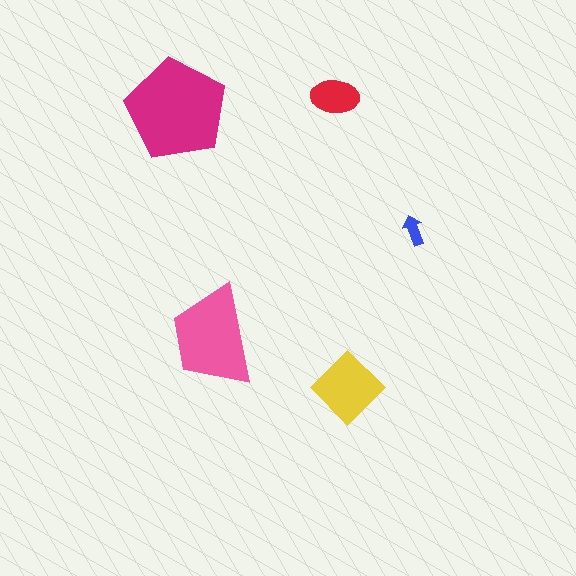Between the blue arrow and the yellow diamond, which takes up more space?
The yellow diamond.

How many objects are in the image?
There are 5 objects in the image.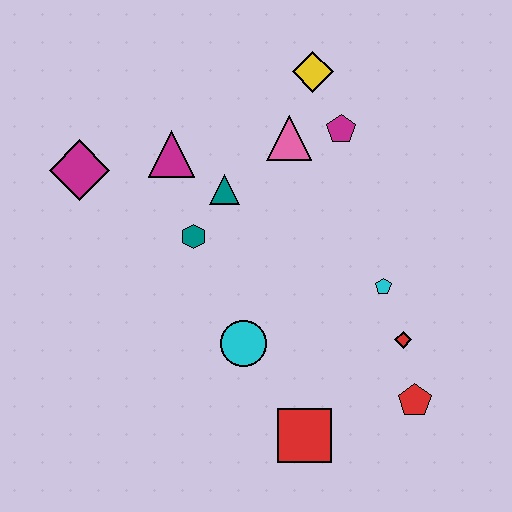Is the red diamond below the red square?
No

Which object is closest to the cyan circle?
The red square is closest to the cyan circle.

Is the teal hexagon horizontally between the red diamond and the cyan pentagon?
No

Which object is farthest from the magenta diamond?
The red pentagon is farthest from the magenta diamond.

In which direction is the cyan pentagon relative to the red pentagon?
The cyan pentagon is above the red pentagon.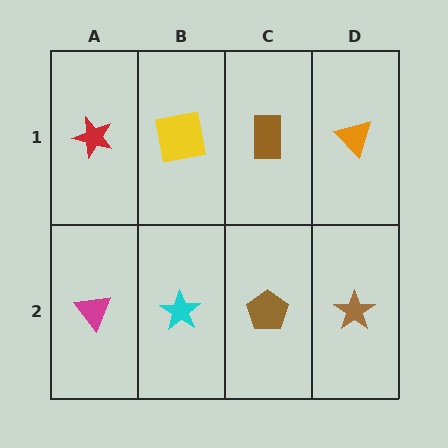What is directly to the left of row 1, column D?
A brown rectangle.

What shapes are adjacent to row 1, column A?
A magenta triangle (row 2, column A), a yellow square (row 1, column B).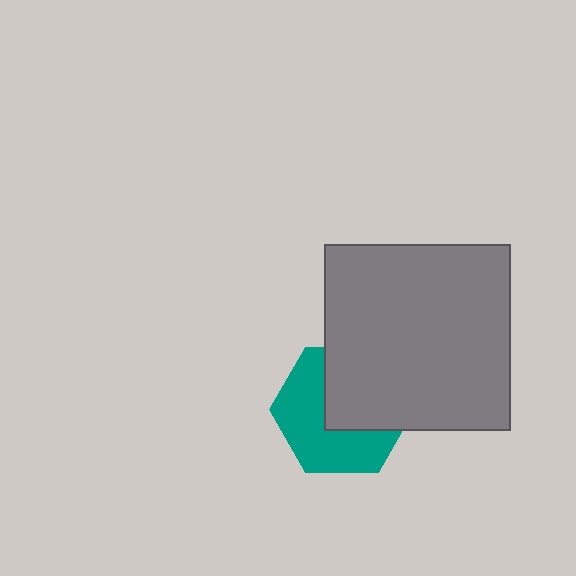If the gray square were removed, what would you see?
You would see the complete teal hexagon.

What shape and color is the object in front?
The object in front is a gray square.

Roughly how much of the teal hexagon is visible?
About half of it is visible (roughly 53%).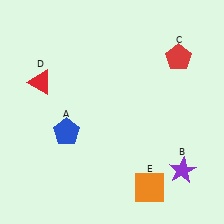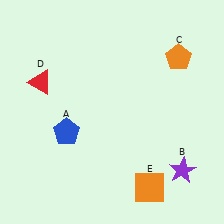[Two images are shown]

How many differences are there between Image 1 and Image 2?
There is 1 difference between the two images.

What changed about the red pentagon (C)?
In Image 1, C is red. In Image 2, it changed to orange.